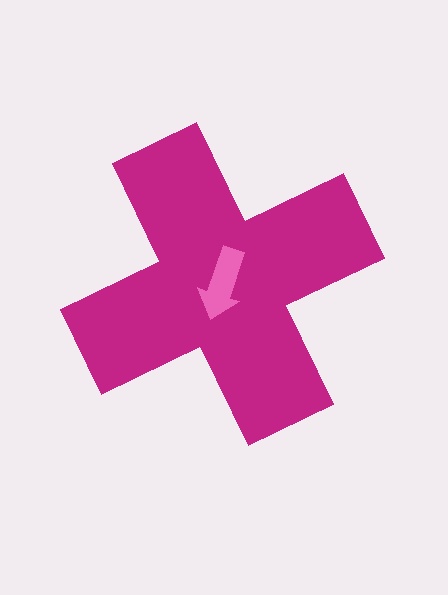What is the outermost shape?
The magenta cross.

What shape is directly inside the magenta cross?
The pink arrow.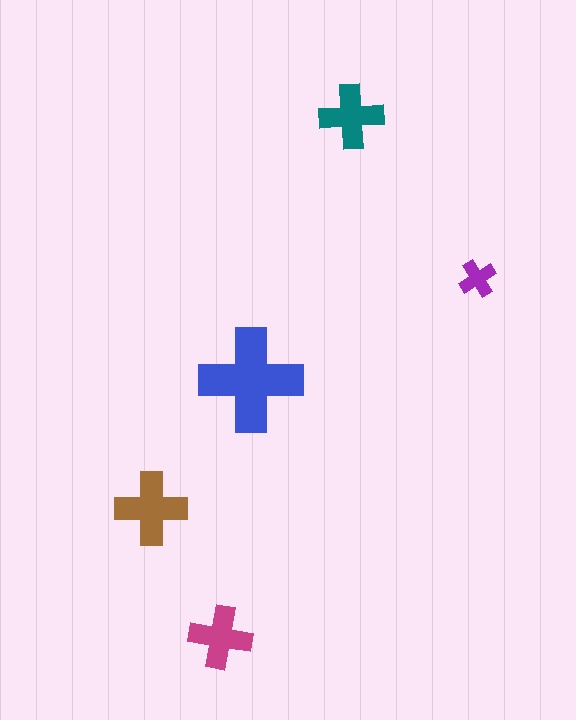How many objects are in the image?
There are 5 objects in the image.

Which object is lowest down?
The magenta cross is bottommost.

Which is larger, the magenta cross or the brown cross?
The brown one.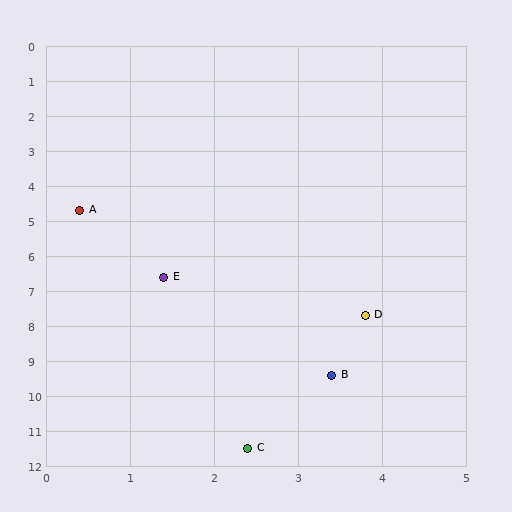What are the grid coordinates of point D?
Point D is at approximately (3.8, 7.7).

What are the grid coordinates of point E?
Point E is at approximately (1.4, 6.6).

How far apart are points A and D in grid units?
Points A and D are about 4.5 grid units apart.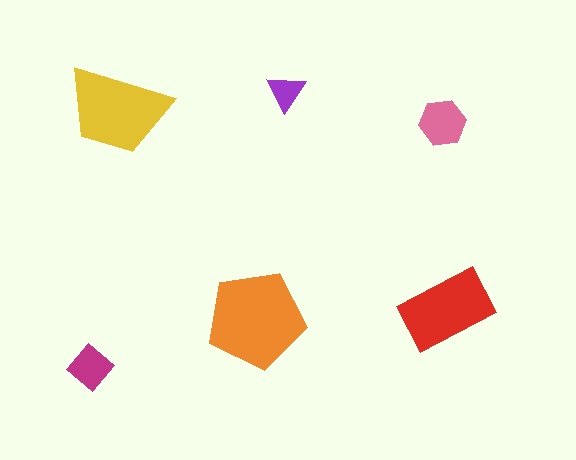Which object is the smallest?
The purple triangle.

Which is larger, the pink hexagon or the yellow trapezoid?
The yellow trapezoid.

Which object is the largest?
The orange pentagon.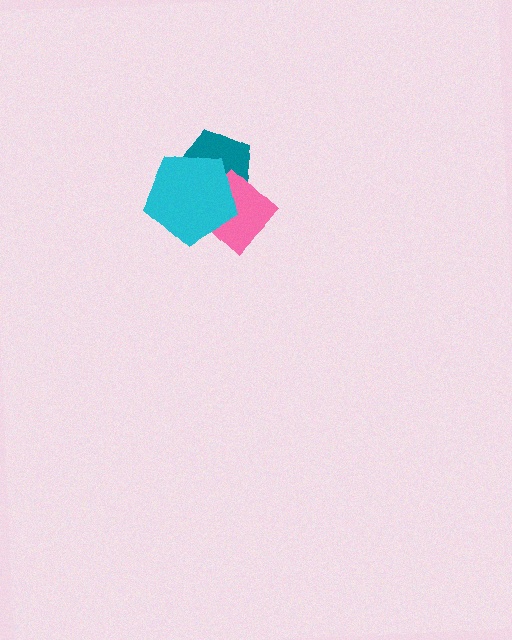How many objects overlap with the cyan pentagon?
2 objects overlap with the cyan pentagon.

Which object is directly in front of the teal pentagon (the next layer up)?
The pink diamond is directly in front of the teal pentagon.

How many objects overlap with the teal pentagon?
2 objects overlap with the teal pentagon.